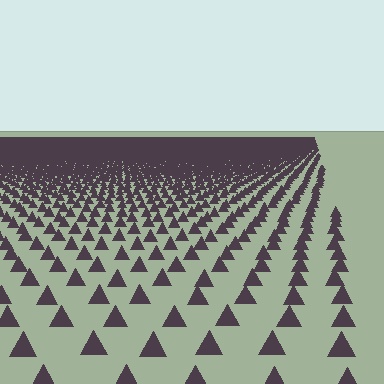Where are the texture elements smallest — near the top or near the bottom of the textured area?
Near the top.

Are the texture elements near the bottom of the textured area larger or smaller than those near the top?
Larger. Near the bottom, elements are closer to the viewer and appear at a bigger on-screen size.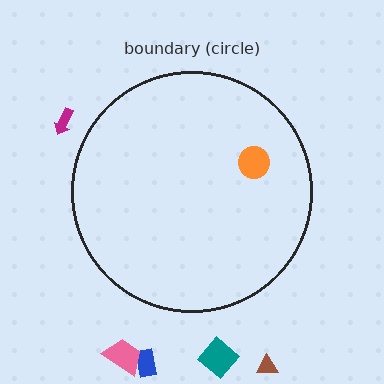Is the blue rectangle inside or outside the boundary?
Outside.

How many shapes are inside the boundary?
1 inside, 5 outside.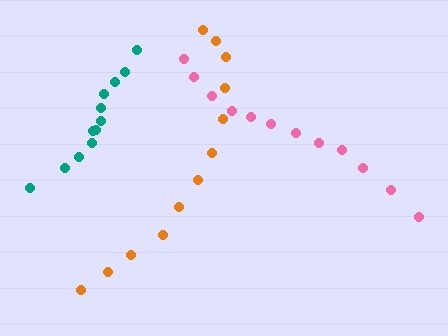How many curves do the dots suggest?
There are 3 distinct paths.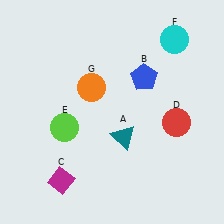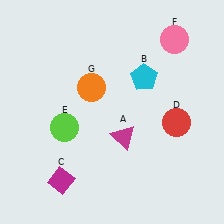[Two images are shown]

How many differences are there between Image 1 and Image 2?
There are 3 differences between the two images.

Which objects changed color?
A changed from teal to magenta. B changed from blue to cyan. F changed from cyan to pink.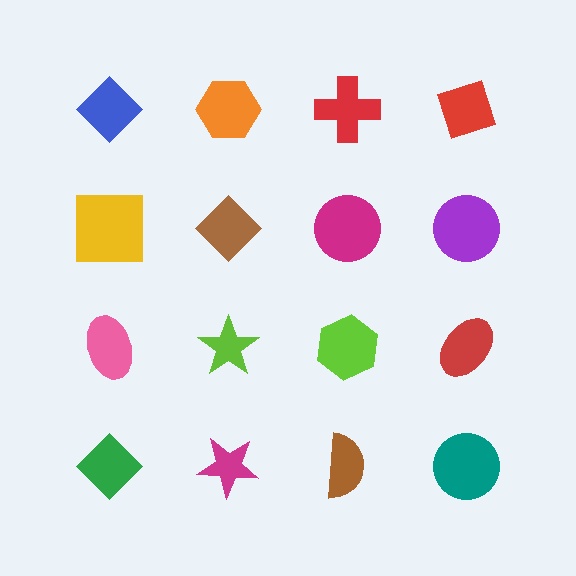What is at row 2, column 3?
A magenta circle.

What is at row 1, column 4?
A red diamond.